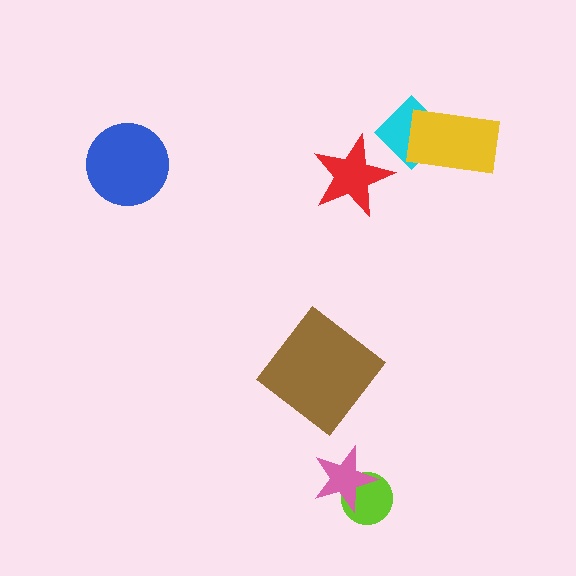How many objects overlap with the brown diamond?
0 objects overlap with the brown diamond.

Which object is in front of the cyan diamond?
The yellow rectangle is in front of the cyan diamond.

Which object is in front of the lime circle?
The pink star is in front of the lime circle.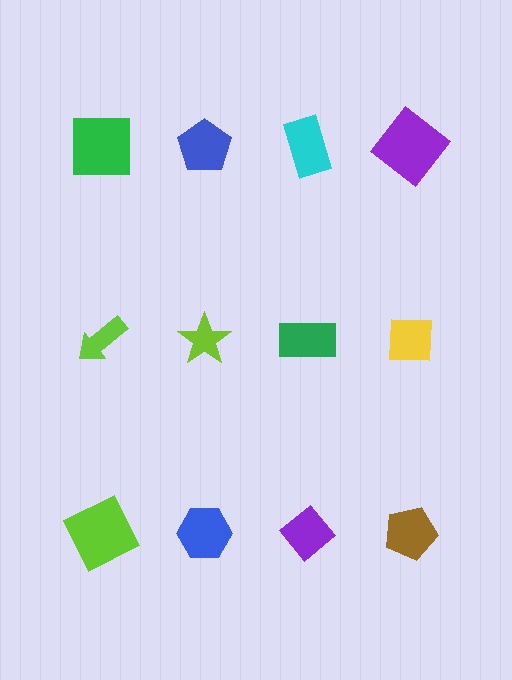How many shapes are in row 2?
4 shapes.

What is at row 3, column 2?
A blue hexagon.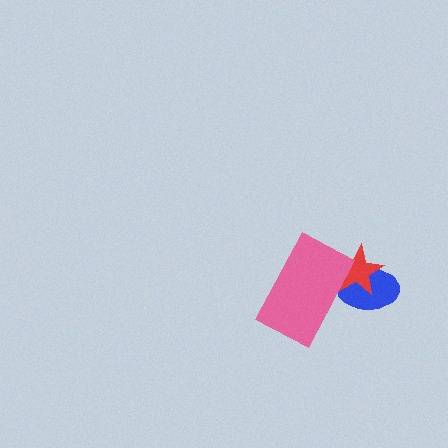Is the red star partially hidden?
Yes, it is partially covered by another shape.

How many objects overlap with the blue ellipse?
2 objects overlap with the blue ellipse.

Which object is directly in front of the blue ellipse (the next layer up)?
The red star is directly in front of the blue ellipse.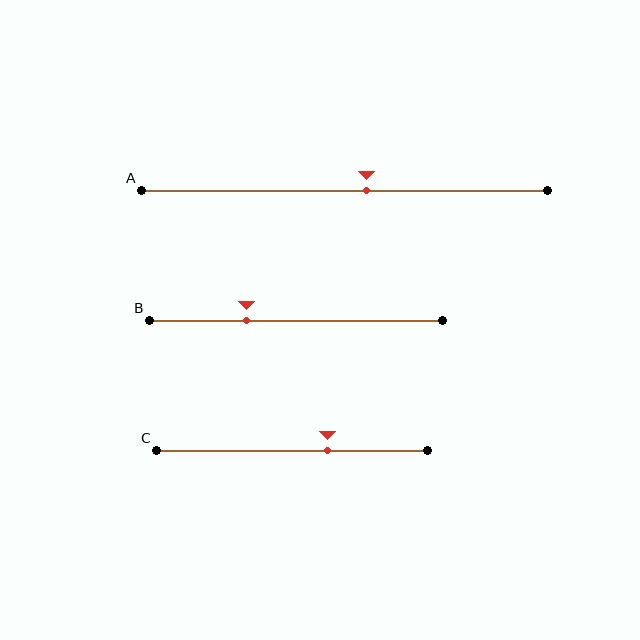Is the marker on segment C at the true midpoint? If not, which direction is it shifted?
No, the marker on segment C is shifted to the right by about 13% of the segment length.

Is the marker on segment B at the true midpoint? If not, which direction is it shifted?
No, the marker on segment B is shifted to the left by about 17% of the segment length.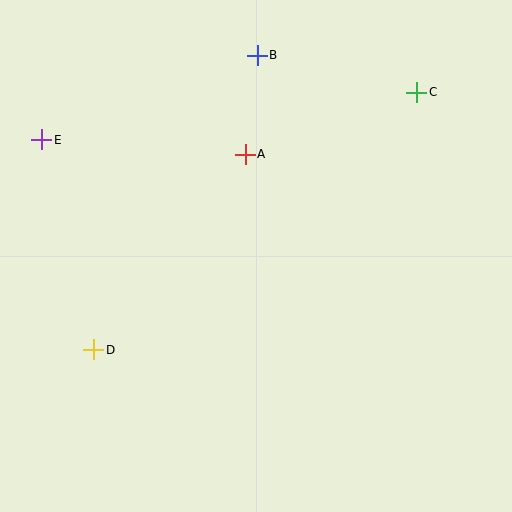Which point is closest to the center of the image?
Point A at (245, 154) is closest to the center.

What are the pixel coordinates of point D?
Point D is at (94, 350).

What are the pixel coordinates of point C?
Point C is at (417, 92).